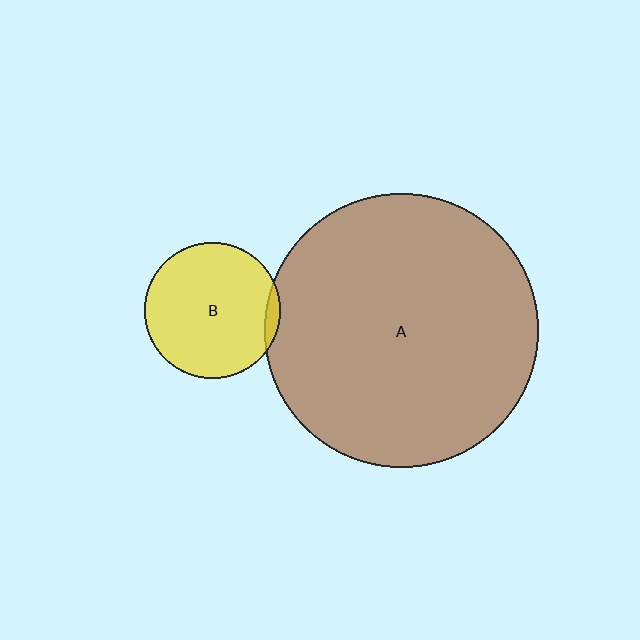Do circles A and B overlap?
Yes.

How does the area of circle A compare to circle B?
Approximately 4.1 times.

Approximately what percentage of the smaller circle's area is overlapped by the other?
Approximately 5%.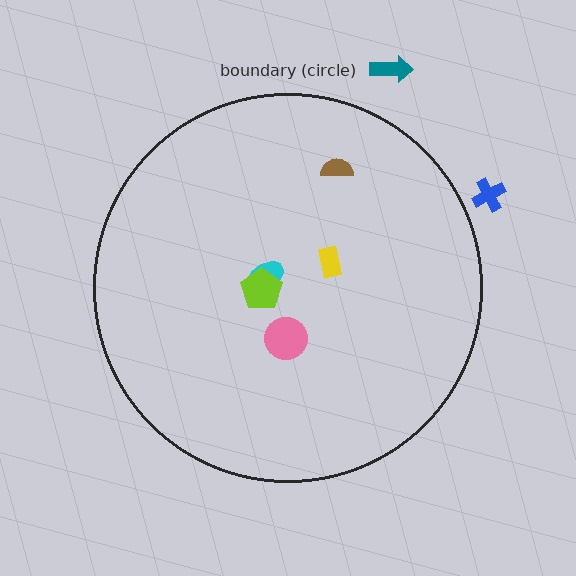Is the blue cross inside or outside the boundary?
Outside.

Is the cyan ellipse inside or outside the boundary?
Inside.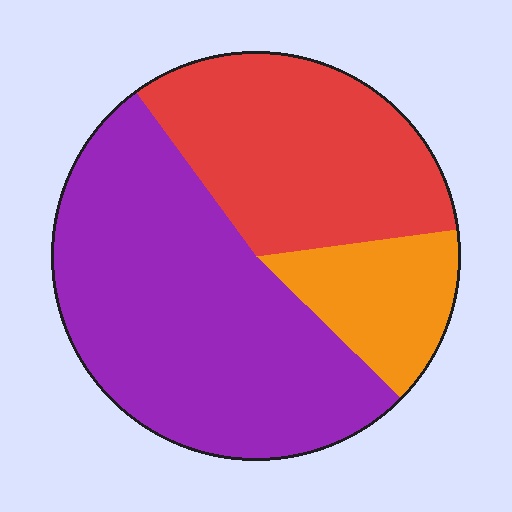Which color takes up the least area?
Orange, at roughly 15%.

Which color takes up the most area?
Purple, at roughly 55%.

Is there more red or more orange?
Red.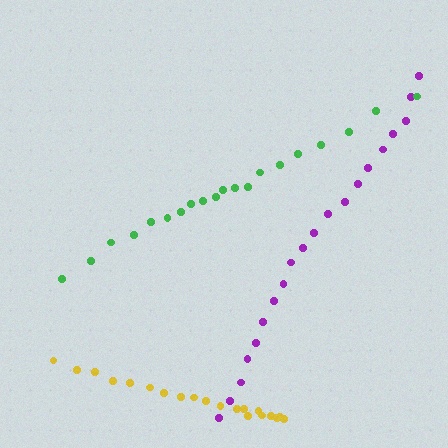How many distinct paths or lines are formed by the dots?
There are 3 distinct paths.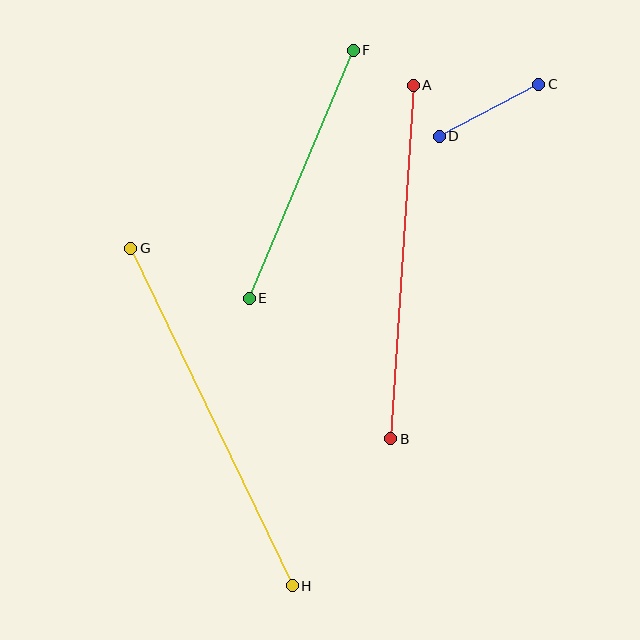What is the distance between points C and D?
The distance is approximately 112 pixels.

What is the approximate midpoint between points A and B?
The midpoint is at approximately (402, 262) pixels.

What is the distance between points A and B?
The distance is approximately 354 pixels.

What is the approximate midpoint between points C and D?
The midpoint is at approximately (489, 110) pixels.